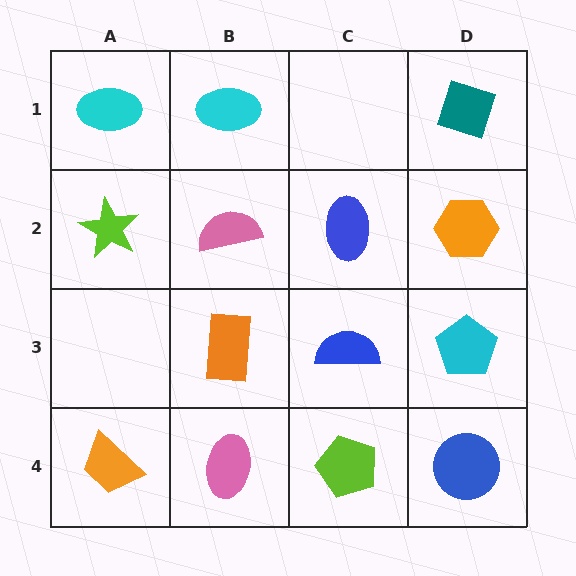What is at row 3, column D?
A cyan pentagon.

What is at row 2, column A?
A lime star.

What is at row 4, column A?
An orange trapezoid.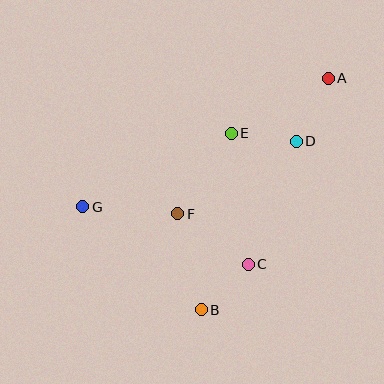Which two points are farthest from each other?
Points A and G are farthest from each other.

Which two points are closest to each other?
Points D and E are closest to each other.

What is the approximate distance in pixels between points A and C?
The distance between A and C is approximately 202 pixels.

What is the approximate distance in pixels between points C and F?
The distance between C and F is approximately 87 pixels.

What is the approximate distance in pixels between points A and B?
The distance between A and B is approximately 264 pixels.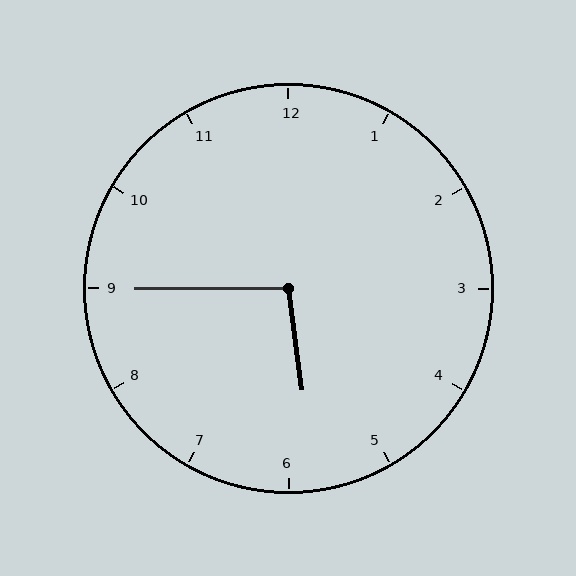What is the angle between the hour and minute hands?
Approximately 98 degrees.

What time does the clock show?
5:45.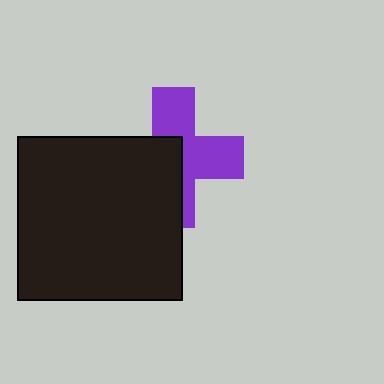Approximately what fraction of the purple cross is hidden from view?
Roughly 49% of the purple cross is hidden behind the black square.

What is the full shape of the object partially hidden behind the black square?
The partially hidden object is a purple cross.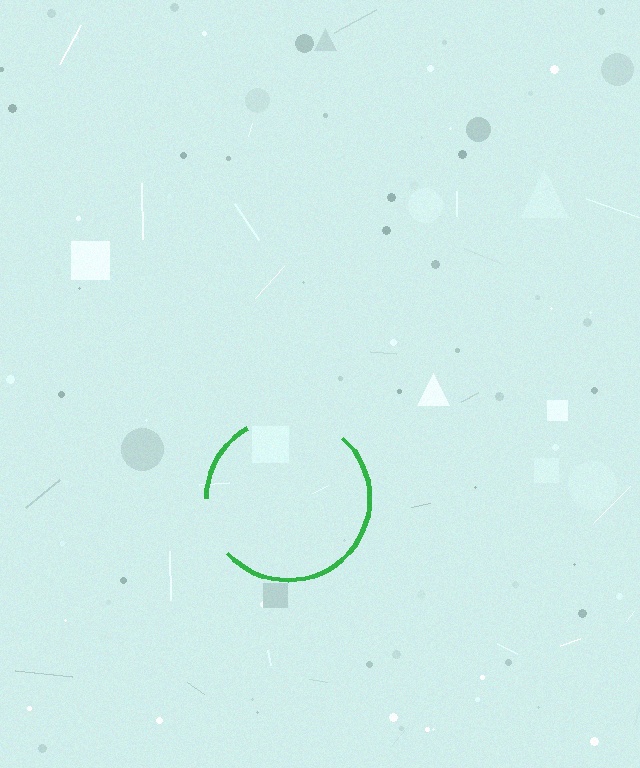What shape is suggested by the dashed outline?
The dashed outline suggests a circle.